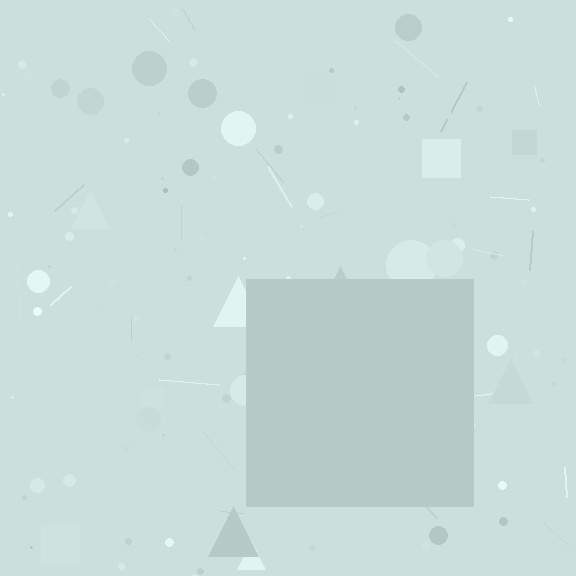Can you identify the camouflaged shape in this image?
The camouflaged shape is a square.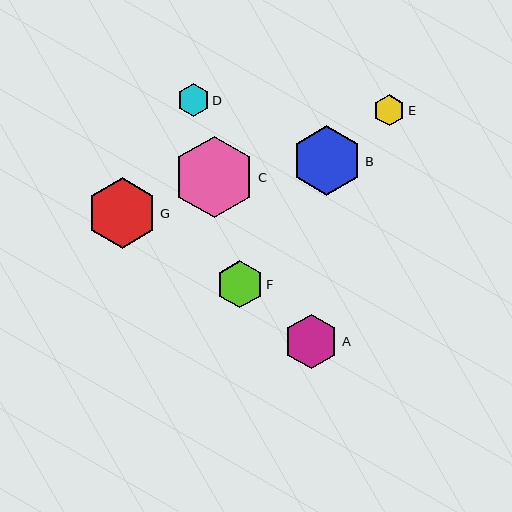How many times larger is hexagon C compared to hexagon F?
Hexagon C is approximately 1.7 times the size of hexagon F.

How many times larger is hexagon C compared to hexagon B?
Hexagon C is approximately 1.2 times the size of hexagon B.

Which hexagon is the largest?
Hexagon C is the largest with a size of approximately 81 pixels.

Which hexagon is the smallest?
Hexagon E is the smallest with a size of approximately 31 pixels.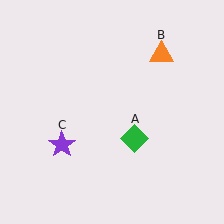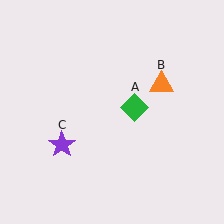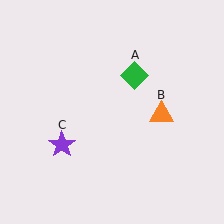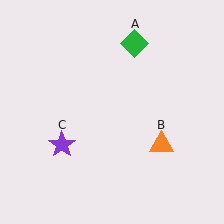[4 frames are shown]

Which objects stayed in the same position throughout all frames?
Purple star (object C) remained stationary.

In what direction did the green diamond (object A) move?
The green diamond (object A) moved up.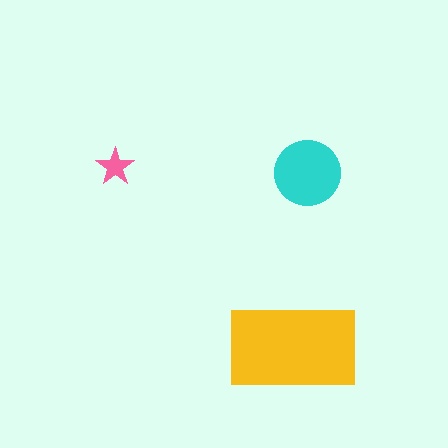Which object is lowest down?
The yellow rectangle is bottommost.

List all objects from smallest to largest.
The pink star, the cyan circle, the yellow rectangle.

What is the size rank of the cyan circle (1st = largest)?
2nd.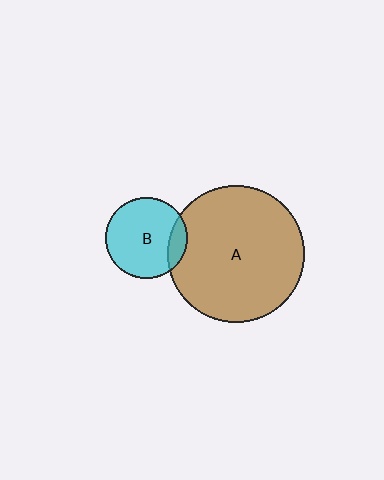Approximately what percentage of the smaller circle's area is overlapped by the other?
Approximately 15%.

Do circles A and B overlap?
Yes.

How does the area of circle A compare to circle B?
Approximately 2.8 times.